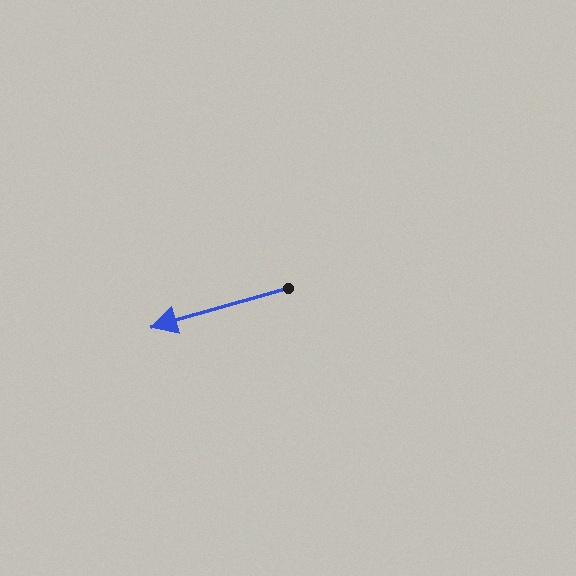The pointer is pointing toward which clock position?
Roughly 8 o'clock.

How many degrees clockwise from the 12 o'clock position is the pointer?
Approximately 254 degrees.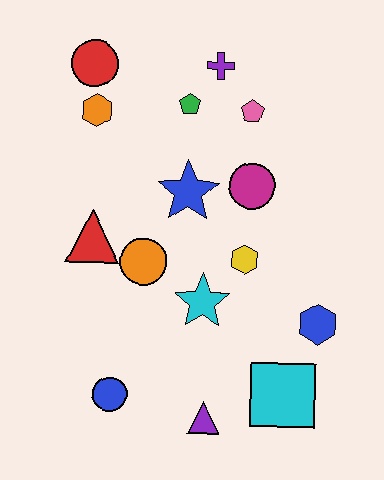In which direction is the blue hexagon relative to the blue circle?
The blue hexagon is to the right of the blue circle.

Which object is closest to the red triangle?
The orange circle is closest to the red triangle.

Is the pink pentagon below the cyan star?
No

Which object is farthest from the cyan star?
The red circle is farthest from the cyan star.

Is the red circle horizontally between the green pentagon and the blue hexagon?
No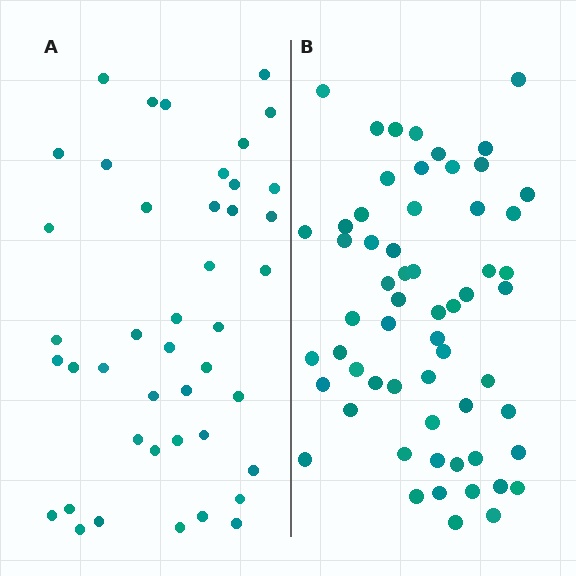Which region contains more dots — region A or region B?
Region B (the right region) has more dots.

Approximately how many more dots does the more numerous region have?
Region B has approximately 15 more dots than region A.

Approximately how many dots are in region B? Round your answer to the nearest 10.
About 60 dots.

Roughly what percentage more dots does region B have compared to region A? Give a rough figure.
About 40% more.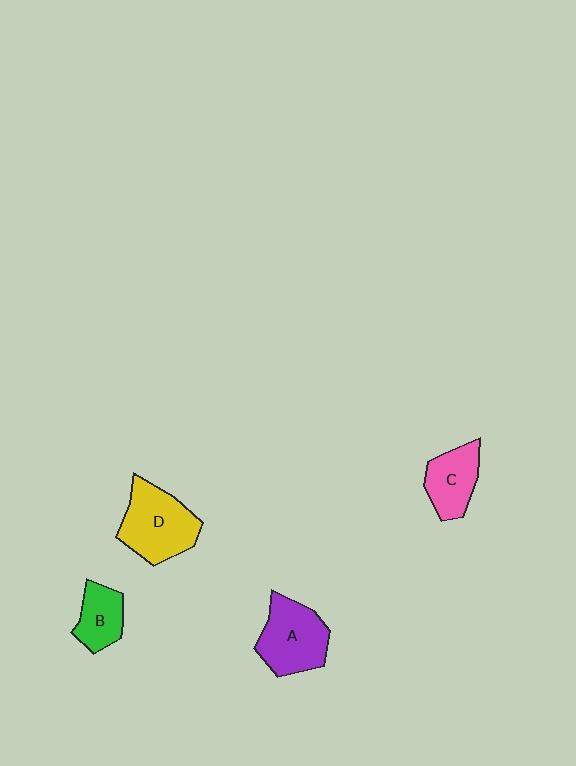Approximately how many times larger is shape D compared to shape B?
Approximately 1.8 times.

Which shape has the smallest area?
Shape B (green).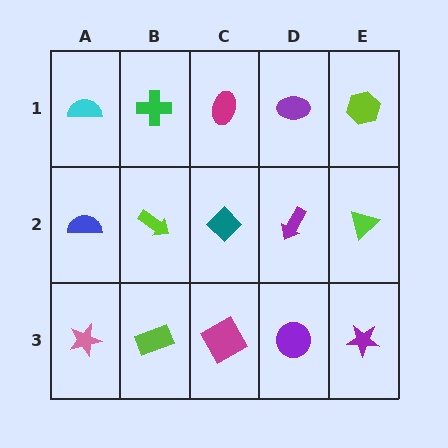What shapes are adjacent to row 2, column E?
A lime hexagon (row 1, column E), a purple star (row 3, column E), a purple arrow (row 2, column D).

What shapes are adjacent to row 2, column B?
A green cross (row 1, column B), a lime rectangle (row 3, column B), a blue semicircle (row 2, column A), a teal diamond (row 2, column C).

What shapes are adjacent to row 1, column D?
A purple arrow (row 2, column D), a magenta ellipse (row 1, column C), a lime hexagon (row 1, column E).